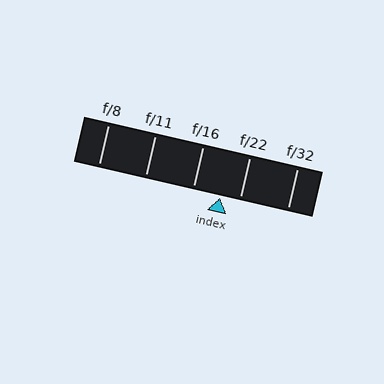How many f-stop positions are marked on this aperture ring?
There are 5 f-stop positions marked.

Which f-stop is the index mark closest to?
The index mark is closest to f/22.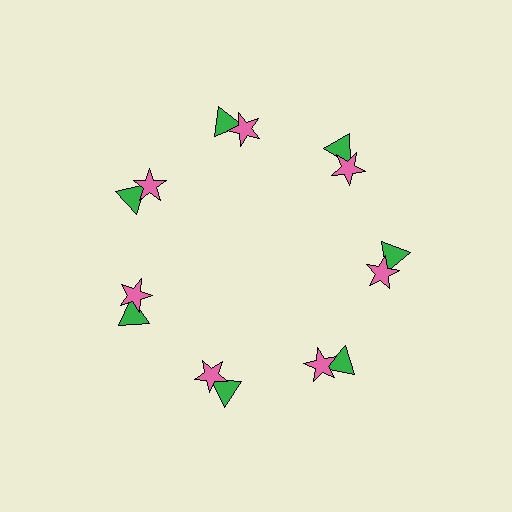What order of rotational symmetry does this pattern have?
This pattern has 7-fold rotational symmetry.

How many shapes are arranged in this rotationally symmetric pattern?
There are 14 shapes, arranged in 7 groups of 2.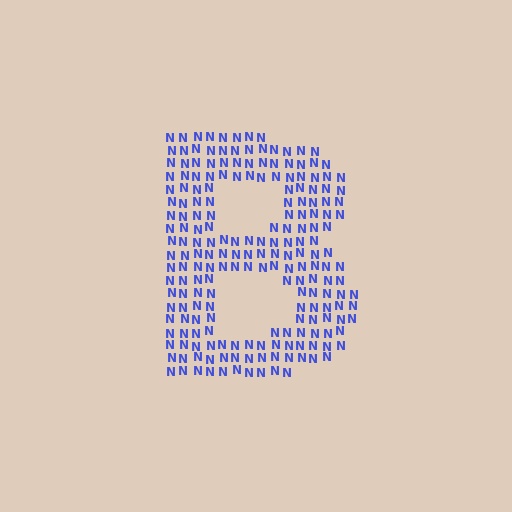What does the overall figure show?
The overall figure shows the letter B.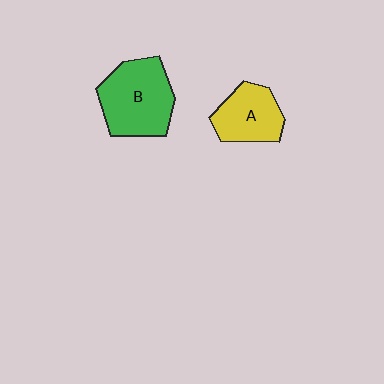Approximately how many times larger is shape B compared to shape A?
Approximately 1.5 times.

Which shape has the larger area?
Shape B (green).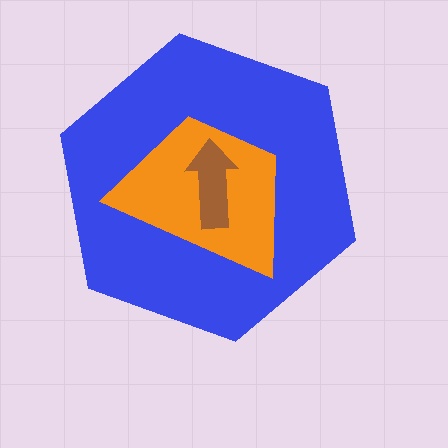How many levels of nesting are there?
3.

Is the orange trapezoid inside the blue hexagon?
Yes.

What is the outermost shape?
The blue hexagon.